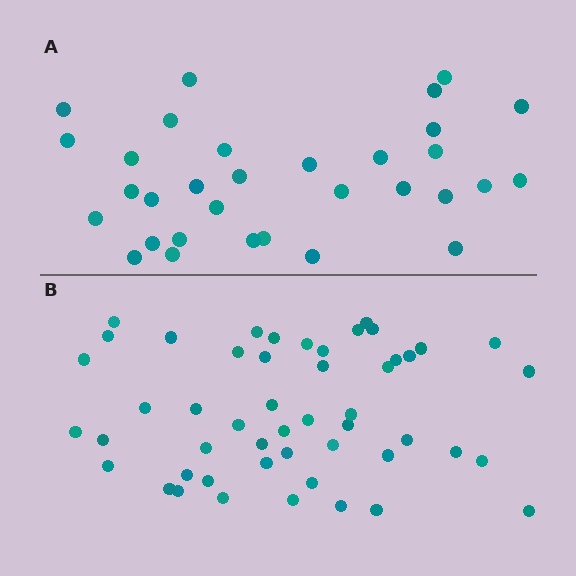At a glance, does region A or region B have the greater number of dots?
Region B (the bottom region) has more dots.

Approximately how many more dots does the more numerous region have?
Region B has approximately 20 more dots than region A.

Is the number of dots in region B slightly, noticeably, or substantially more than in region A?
Region B has substantially more. The ratio is roughly 1.6 to 1.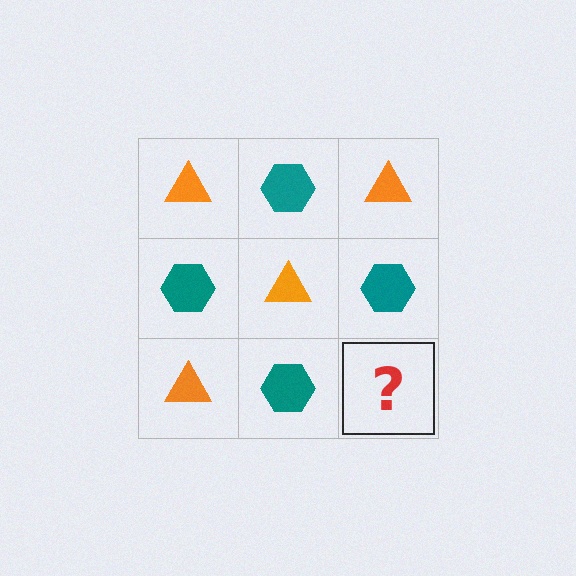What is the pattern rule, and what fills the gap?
The rule is that it alternates orange triangle and teal hexagon in a checkerboard pattern. The gap should be filled with an orange triangle.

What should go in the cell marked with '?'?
The missing cell should contain an orange triangle.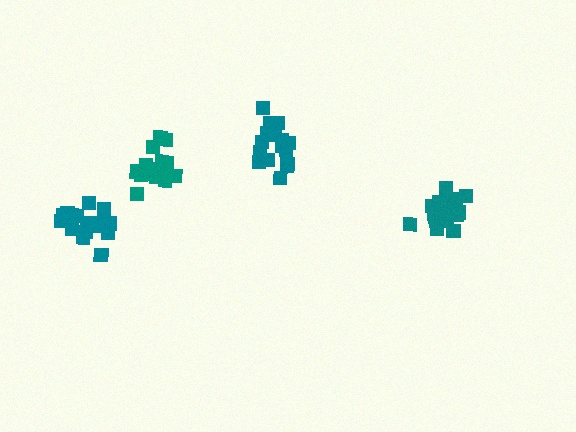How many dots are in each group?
Group 1: 16 dots, Group 2: 18 dots, Group 3: 16 dots, Group 4: 16 dots (66 total).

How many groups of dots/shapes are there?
There are 4 groups.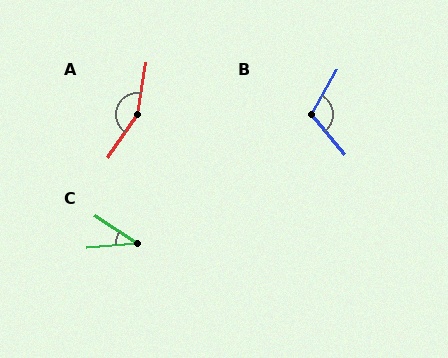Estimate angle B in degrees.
Approximately 111 degrees.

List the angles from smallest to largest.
C (38°), B (111°), A (155°).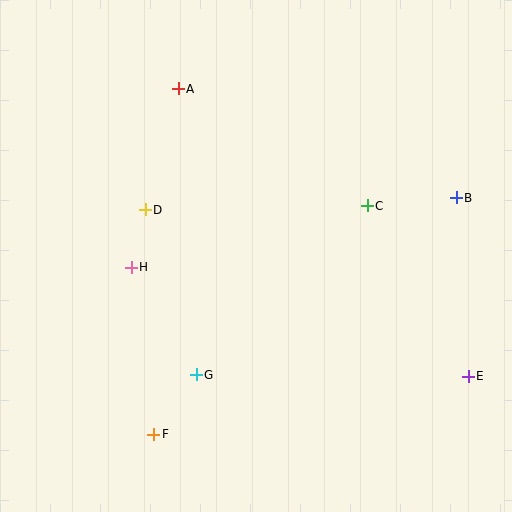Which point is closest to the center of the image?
Point D at (145, 210) is closest to the center.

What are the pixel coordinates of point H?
Point H is at (131, 267).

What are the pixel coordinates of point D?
Point D is at (145, 210).